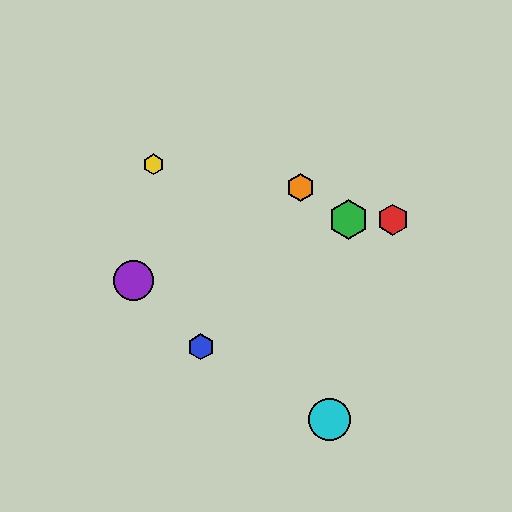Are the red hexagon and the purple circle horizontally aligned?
No, the red hexagon is at y≈220 and the purple circle is at y≈281.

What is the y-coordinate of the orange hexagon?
The orange hexagon is at y≈188.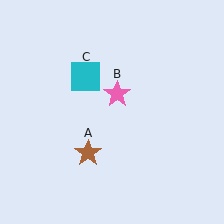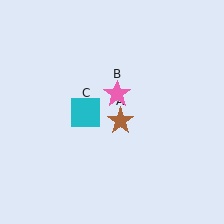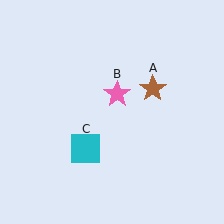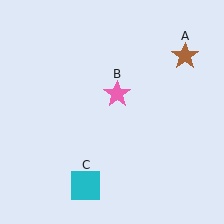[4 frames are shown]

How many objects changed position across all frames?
2 objects changed position: brown star (object A), cyan square (object C).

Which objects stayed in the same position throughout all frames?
Pink star (object B) remained stationary.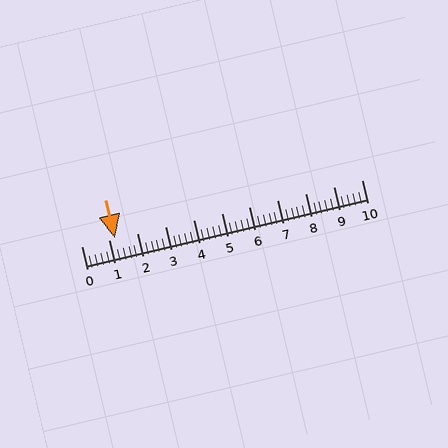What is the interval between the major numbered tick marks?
The major tick marks are spaced 1 units apart.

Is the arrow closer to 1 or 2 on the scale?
The arrow is closer to 1.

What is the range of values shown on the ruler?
The ruler shows values from 0 to 10.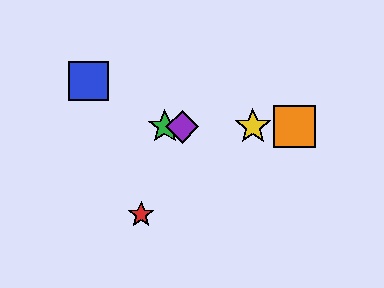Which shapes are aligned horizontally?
The green star, the yellow star, the purple diamond, the orange square are aligned horizontally.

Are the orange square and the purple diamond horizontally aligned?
Yes, both are at y≈127.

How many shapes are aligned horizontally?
4 shapes (the green star, the yellow star, the purple diamond, the orange square) are aligned horizontally.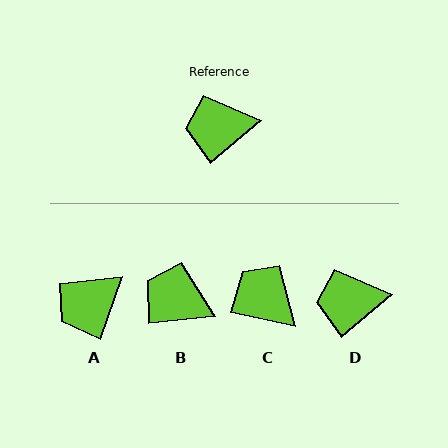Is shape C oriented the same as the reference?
No, it is off by about 52 degrees.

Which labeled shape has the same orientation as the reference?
D.